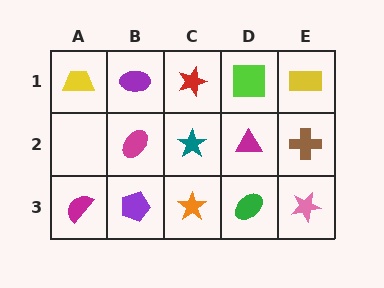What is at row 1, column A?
A yellow trapezoid.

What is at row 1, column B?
A purple ellipse.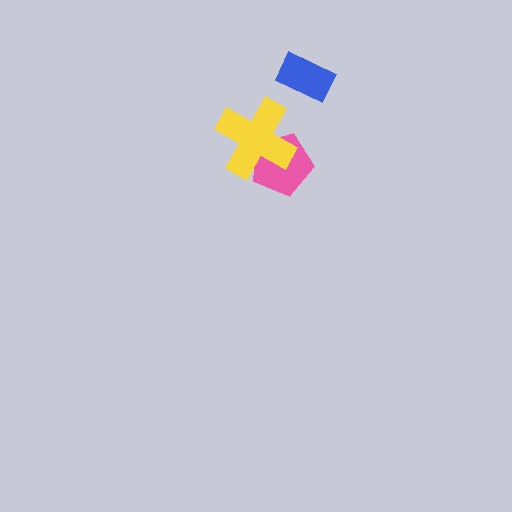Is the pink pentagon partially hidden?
Yes, it is partially covered by another shape.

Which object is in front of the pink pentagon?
The yellow cross is in front of the pink pentagon.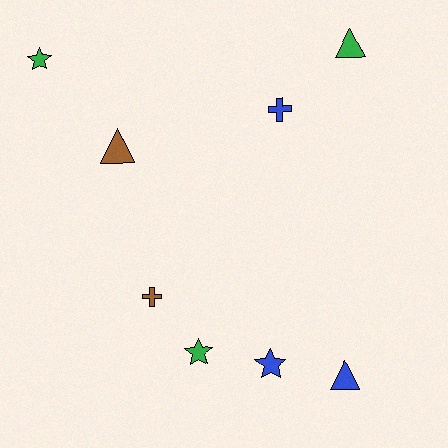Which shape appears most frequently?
Star, with 3 objects.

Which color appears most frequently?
Green, with 3 objects.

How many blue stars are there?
There is 1 blue star.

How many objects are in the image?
There are 8 objects.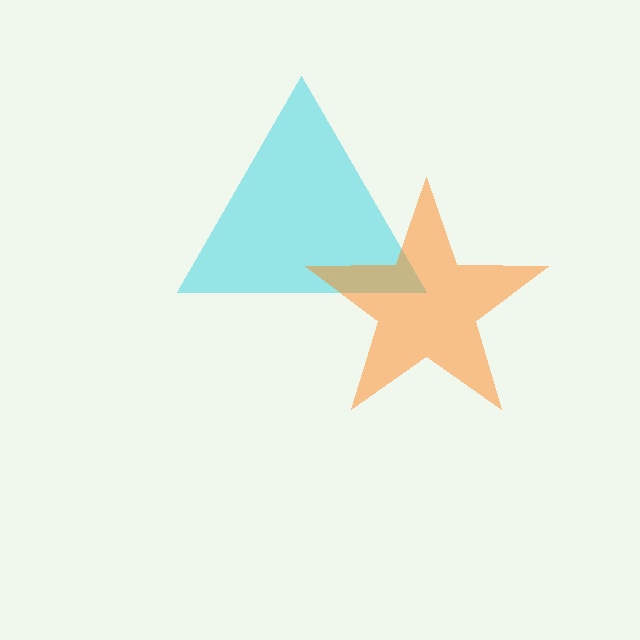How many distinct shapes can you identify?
There are 2 distinct shapes: a cyan triangle, an orange star.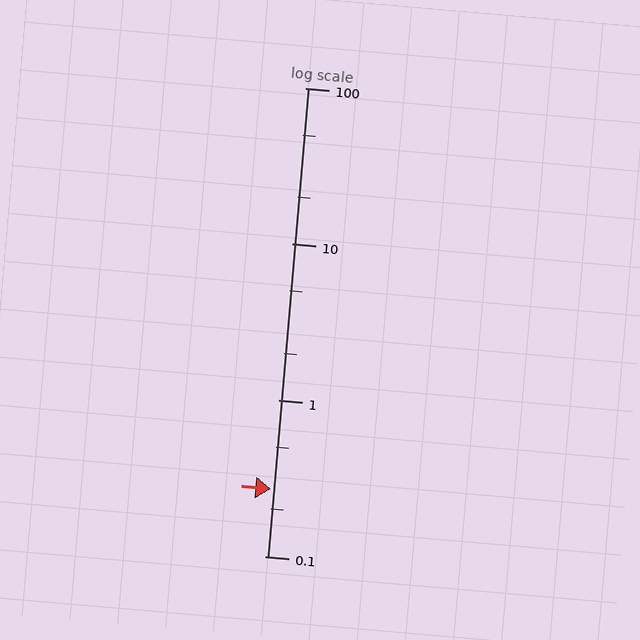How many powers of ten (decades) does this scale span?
The scale spans 3 decades, from 0.1 to 100.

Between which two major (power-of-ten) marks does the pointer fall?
The pointer is between 0.1 and 1.